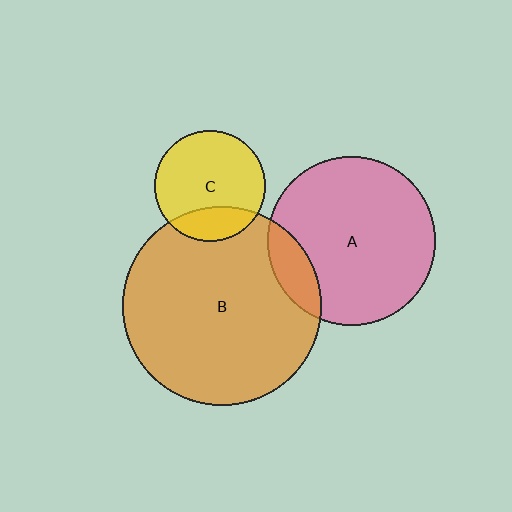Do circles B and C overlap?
Yes.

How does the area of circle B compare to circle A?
Approximately 1.4 times.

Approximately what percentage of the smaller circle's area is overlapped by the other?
Approximately 25%.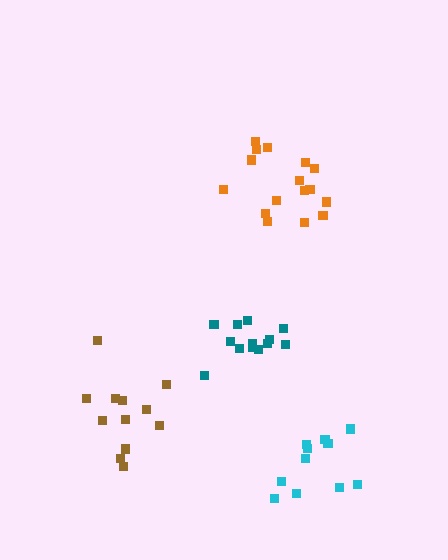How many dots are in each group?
Group 1: 11 dots, Group 2: 13 dots, Group 3: 17 dots, Group 4: 12 dots (53 total).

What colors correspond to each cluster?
The clusters are colored: cyan, teal, orange, brown.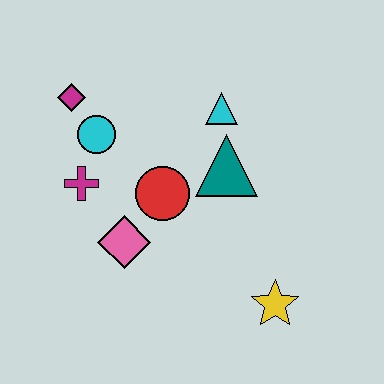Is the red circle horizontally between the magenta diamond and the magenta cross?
No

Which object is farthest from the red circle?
The yellow star is farthest from the red circle.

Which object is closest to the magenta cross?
The cyan circle is closest to the magenta cross.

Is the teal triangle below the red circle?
No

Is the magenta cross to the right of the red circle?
No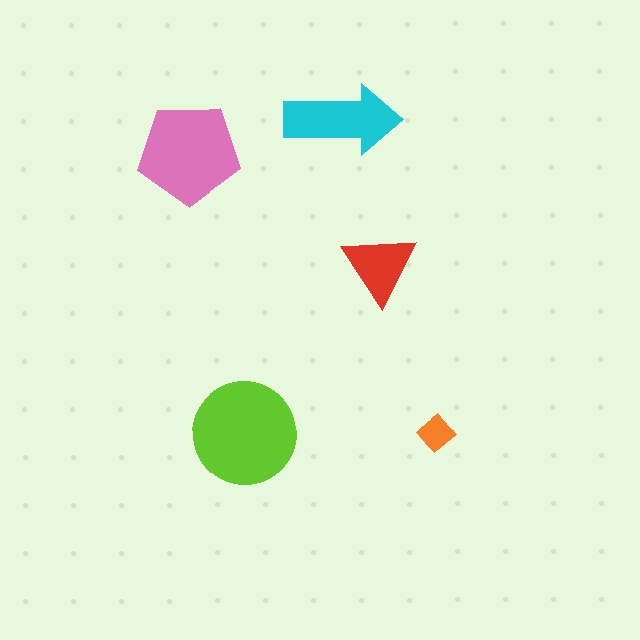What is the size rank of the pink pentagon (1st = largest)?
2nd.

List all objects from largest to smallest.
The lime circle, the pink pentagon, the cyan arrow, the red triangle, the orange diamond.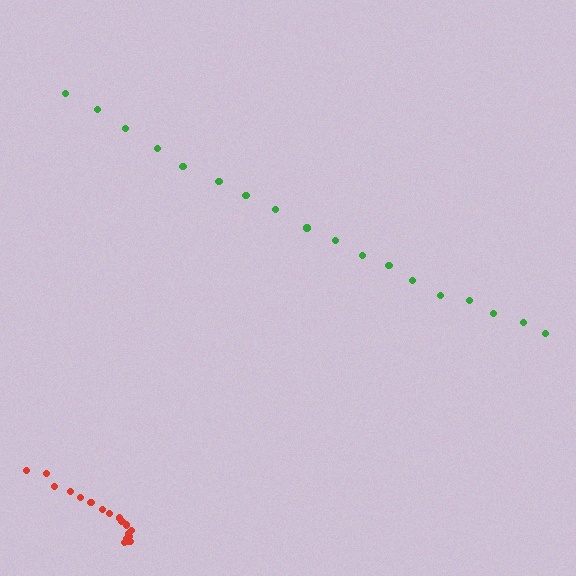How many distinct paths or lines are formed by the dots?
There are 2 distinct paths.